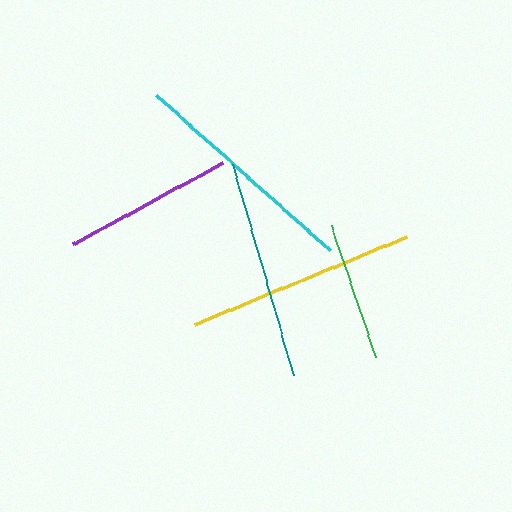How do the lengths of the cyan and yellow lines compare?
The cyan and yellow lines are approximately the same length.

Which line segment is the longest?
The cyan line is the longest at approximately 234 pixels.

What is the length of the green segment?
The green segment is approximately 140 pixels long.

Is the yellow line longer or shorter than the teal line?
The yellow line is longer than the teal line.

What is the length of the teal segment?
The teal segment is approximately 220 pixels long.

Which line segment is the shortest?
The green line is the shortest at approximately 140 pixels.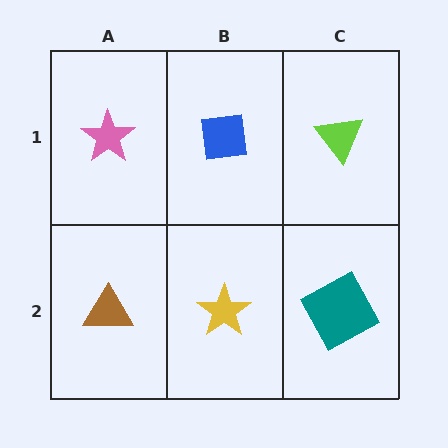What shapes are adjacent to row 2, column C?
A lime triangle (row 1, column C), a yellow star (row 2, column B).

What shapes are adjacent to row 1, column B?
A yellow star (row 2, column B), a pink star (row 1, column A), a lime triangle (row 1, column C).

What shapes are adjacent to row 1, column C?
A teal square (row 2, column C), a blue square (row 1, column B).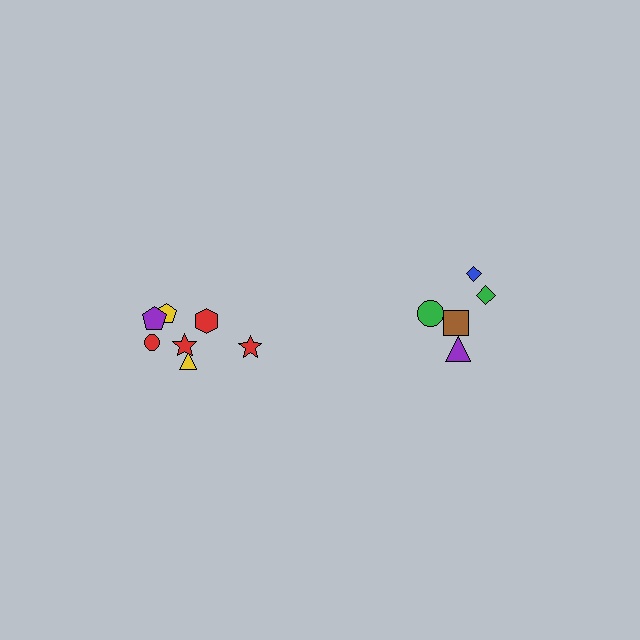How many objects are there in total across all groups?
There are 12 objects.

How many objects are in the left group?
There are 7 objects.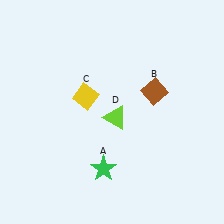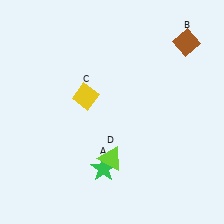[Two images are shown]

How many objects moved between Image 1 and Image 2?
2 objects moved between the two images.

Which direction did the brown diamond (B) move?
The brown diamond (B) moved up.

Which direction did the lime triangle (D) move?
The lime triangle (D) moved down.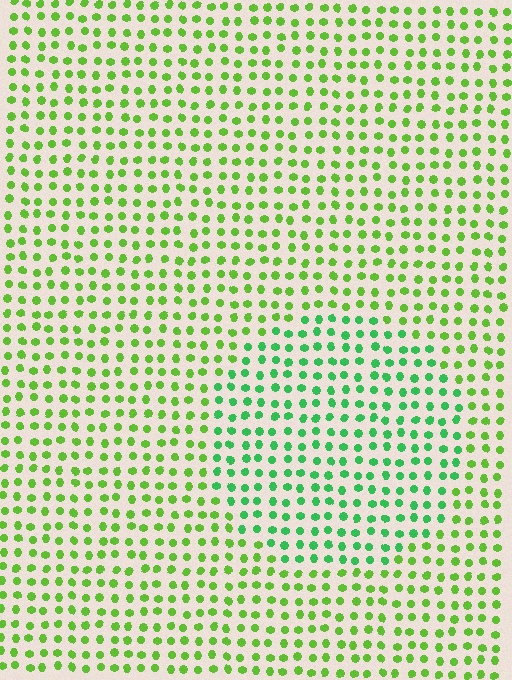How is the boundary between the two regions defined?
The boundary is defined purely by a slight shift in hue (about 34 degrees). Spacing, size, and orientation are identical on both sides.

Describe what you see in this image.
The image is filled with small lime elements in a uniform arrangement. A circle-shaped region is visible where the elements are tinted to a slightly different hue, forming a subtle color boundary.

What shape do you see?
I see a circle.